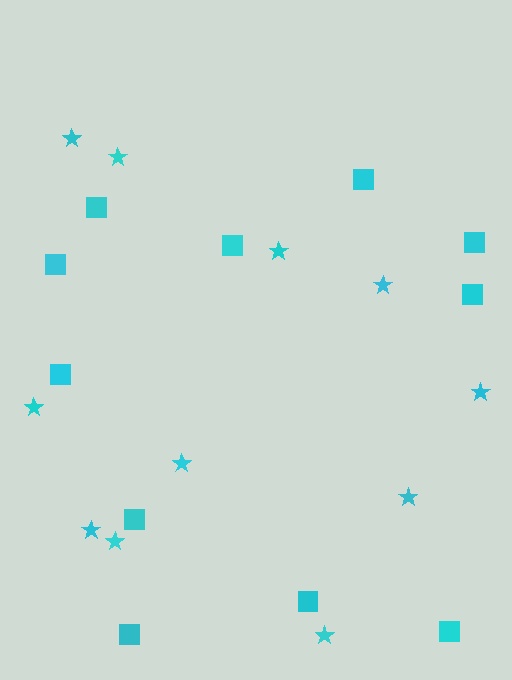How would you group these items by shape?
There are 2 groups: one group of stars (11) and one group of squares (11).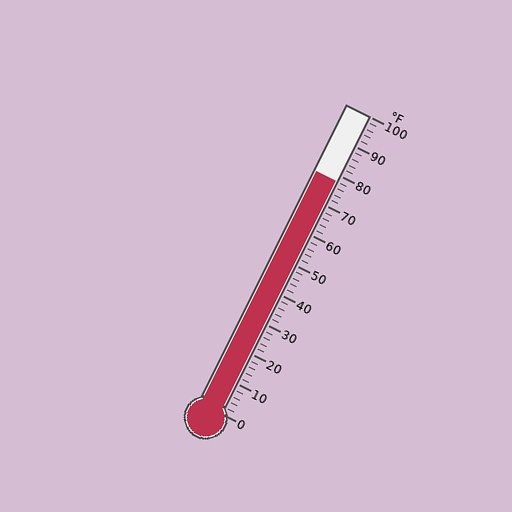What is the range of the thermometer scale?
The thermometer scale ranges from 0°F to 100°F.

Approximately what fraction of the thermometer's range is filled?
The thermometer is filled to approximately 80% of its range.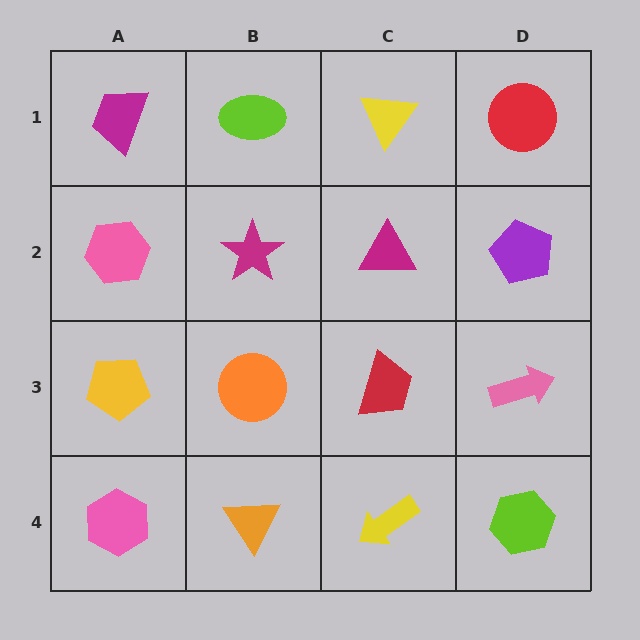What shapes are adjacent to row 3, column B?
A magenta star (row 2, column B), an orange triangle (row 4, column B), a yellow pentagon (row 3, column A), a red trapezoid (row 3, column C).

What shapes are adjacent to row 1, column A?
A pink hexagon (row 2, column A), a lime ellipse (row 1, column B).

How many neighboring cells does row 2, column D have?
3.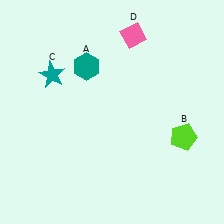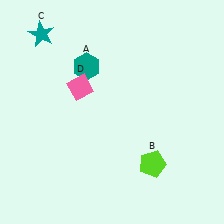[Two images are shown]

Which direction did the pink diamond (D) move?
The pink diamond (D) moved left.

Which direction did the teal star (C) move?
The teal star (C) moved up.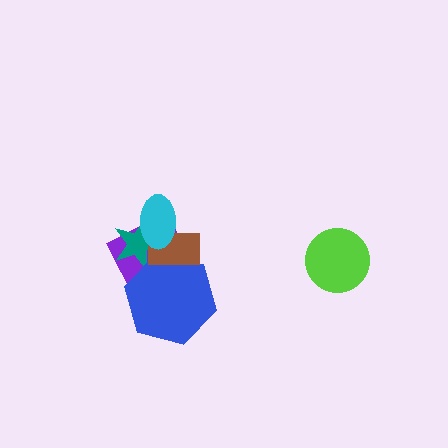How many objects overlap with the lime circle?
0 objects overlap with the lime circle.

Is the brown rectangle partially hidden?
Yes, it is partially covered by another shape.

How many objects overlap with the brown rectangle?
4 objects overlap with the brown rectangle.